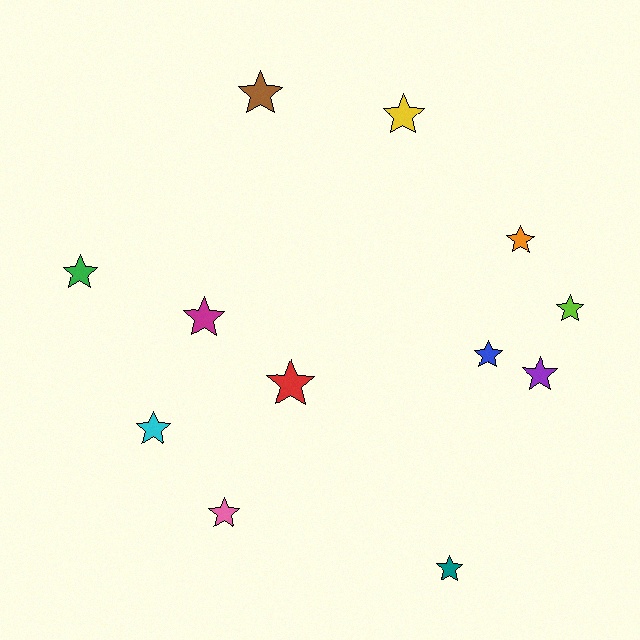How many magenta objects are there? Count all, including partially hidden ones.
There is 1 magenta object.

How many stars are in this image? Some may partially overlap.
There are 12 stars.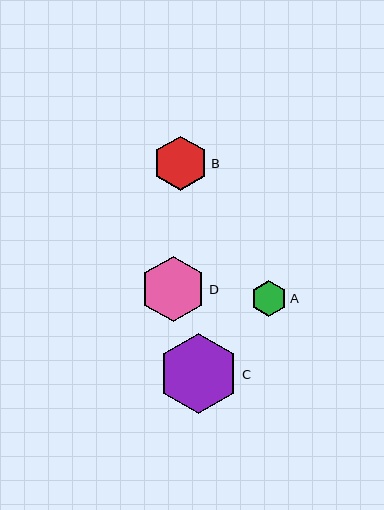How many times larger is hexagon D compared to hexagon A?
Hexagon D is approximately 1.8 times the size of hexagon A.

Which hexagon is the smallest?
Hexagon A is the smallest with a size of approximately 36 pixels.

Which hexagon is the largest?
Hexagon C is the largest with a size of approximately 80 pixels.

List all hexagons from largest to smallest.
From largest to smallest: C, D, B, A.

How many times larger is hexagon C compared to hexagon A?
Hexagon C is approximately 2.2 times the size of hexagon A.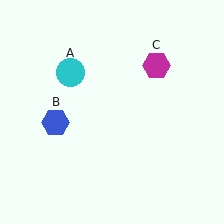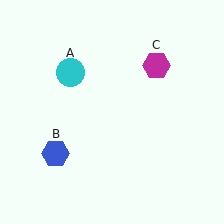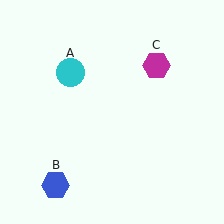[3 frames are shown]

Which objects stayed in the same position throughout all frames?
Cyan circle (object A) and magenta hexagon (object C) remained stationary.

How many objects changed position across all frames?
1 object changed position: blue hexagon (object B).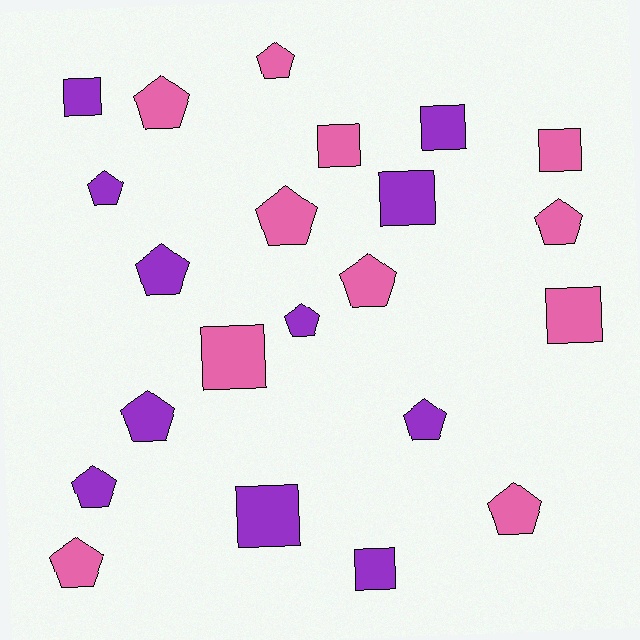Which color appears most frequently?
Purple, with 11 objects.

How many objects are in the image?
There are 22 objects.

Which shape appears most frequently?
Pentagon, with 13 objects.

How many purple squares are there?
There are 5 purple squares.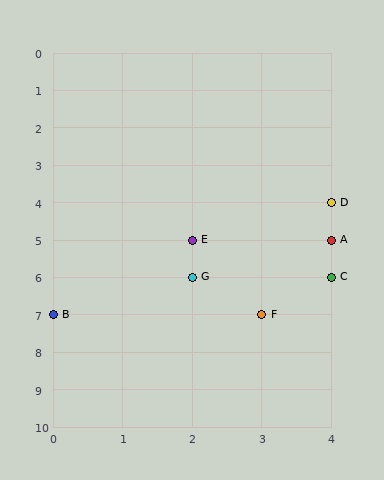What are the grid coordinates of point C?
Point C is at grid coordinates (4, 6).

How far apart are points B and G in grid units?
Points B and G are 2 columns and 1 row apart (about 2.2 grid units diagonally).